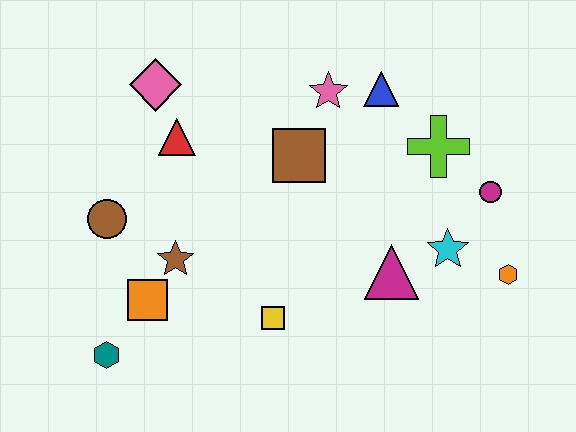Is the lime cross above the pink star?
No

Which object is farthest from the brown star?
The orange hexagon is farthest from the brown star.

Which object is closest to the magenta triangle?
The cyan star is closest to the magenta triangle.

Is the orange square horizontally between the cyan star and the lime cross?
No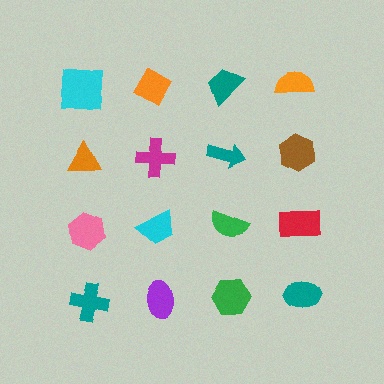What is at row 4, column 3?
A green hexagon.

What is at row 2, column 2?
A magenta cross.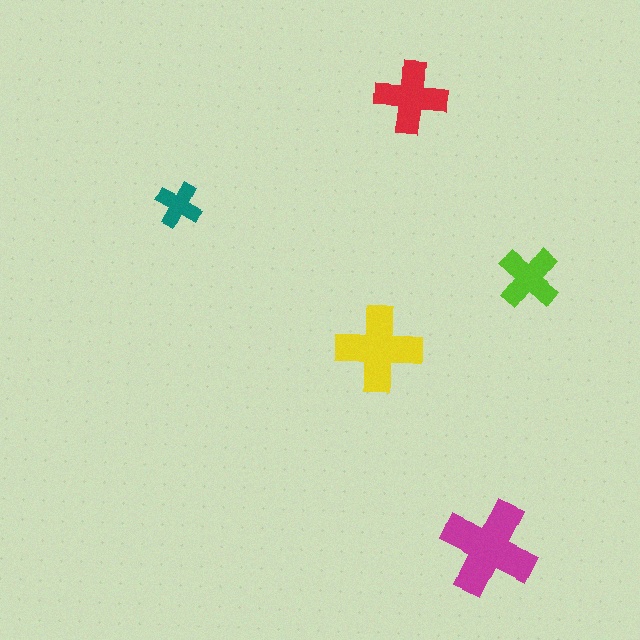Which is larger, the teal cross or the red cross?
The red one.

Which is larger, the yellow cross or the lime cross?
The yellow one.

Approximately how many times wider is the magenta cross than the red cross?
About 1.5 times wider.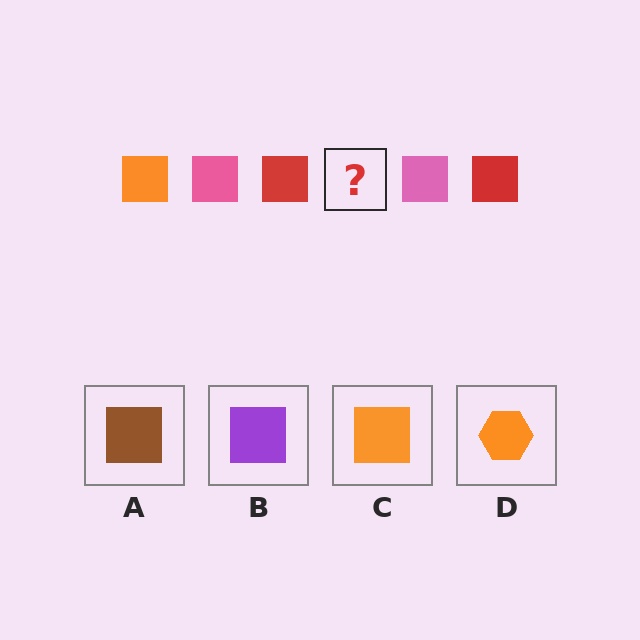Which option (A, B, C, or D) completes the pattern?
C.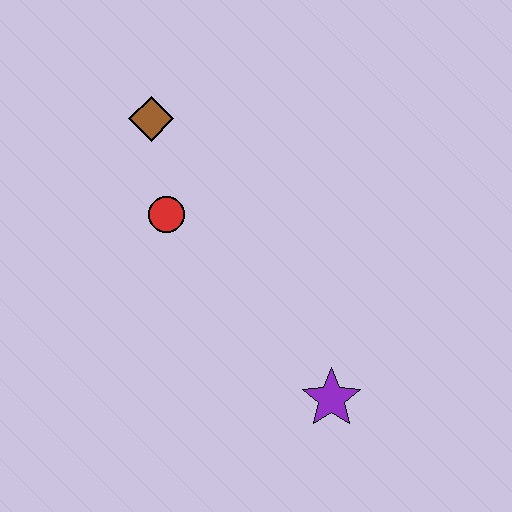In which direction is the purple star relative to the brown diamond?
The purple star is below the brown diamond.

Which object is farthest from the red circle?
The purple star is farthest from the red circle.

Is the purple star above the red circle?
No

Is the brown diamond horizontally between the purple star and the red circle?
No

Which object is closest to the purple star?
The red circle is closest to the purple star.